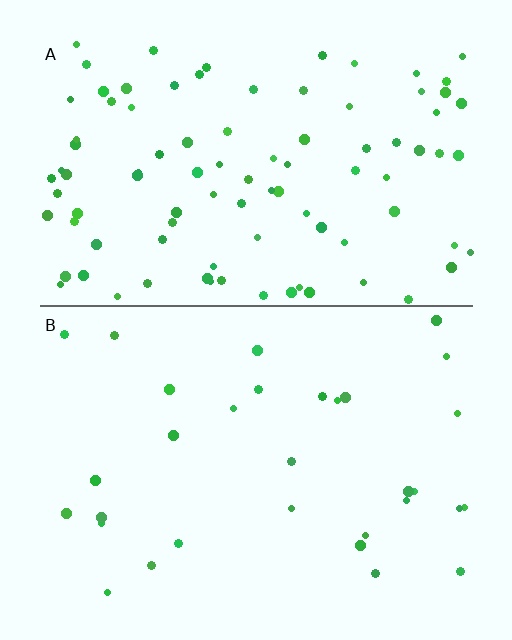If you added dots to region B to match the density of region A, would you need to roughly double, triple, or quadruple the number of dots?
Approximately triple.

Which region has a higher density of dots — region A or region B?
A (the top).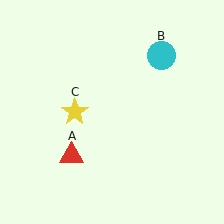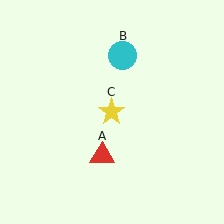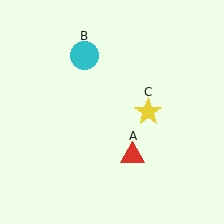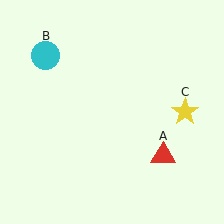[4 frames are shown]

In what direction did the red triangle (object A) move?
The red triangle (object A) moved right.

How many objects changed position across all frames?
3 objects changed position: red triangle (object A), cyan circle (object B), yellow star (object C).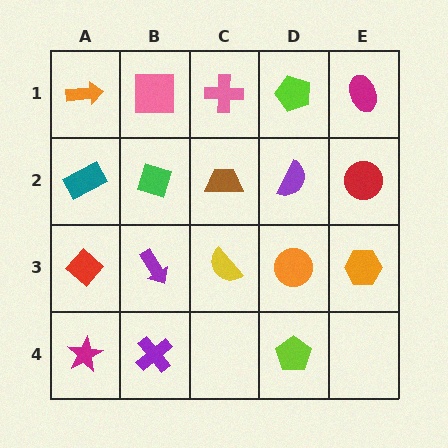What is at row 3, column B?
A purple arrow.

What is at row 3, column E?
An orange hexagon.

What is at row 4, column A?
A magenta star.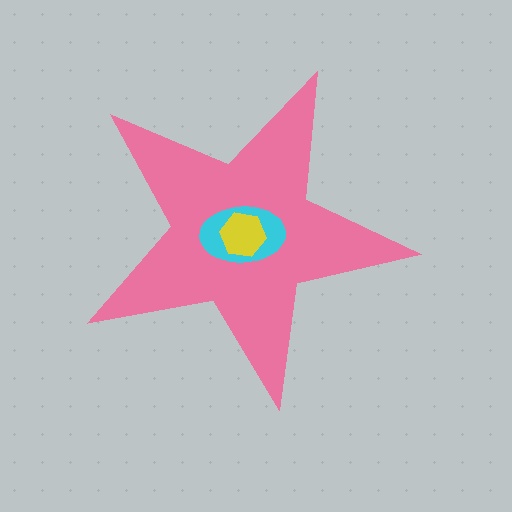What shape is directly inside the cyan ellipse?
The yellow hexagon.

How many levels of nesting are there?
3.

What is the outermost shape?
The pink star.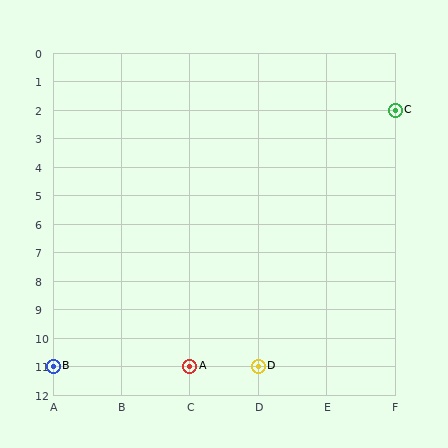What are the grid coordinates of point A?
Point A is at grid coordinates (C, 11).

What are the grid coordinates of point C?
Point C is at grid coordinates (F, 2).